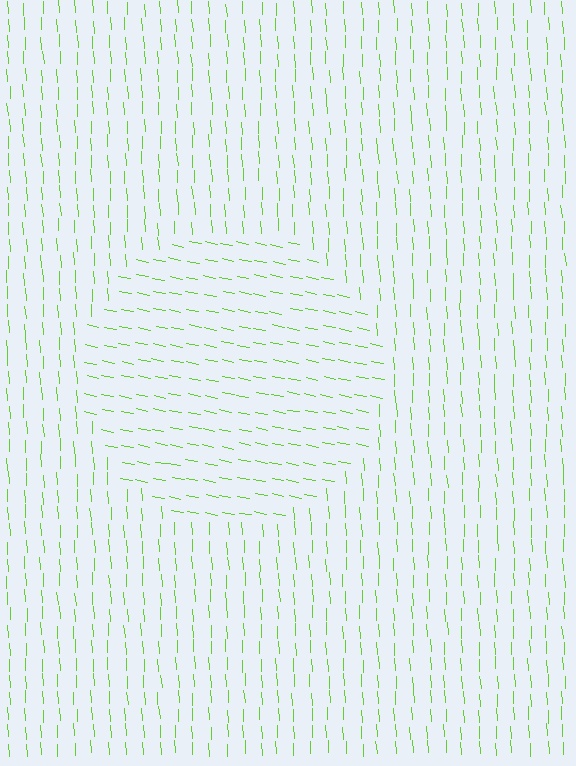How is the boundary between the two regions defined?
The boundary is defined purely by a change in line orientation (approximately 75 degrees difference). All lines are the same color and thickness.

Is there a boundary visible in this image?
Yes, there is a texture boundary formed by a change in line orientation.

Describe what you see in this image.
The image is filled with small lime line segments. A circle region in the image has lines oriented differently from the surrounding lines, creating a visible texture boundary.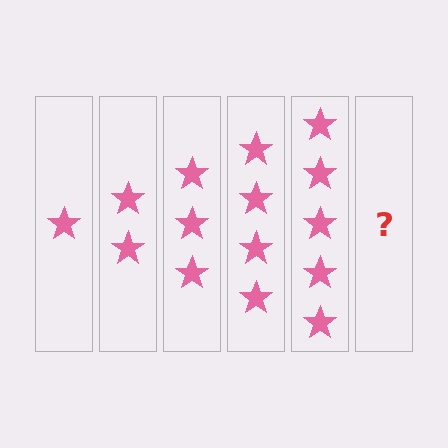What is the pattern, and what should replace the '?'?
The pattern is that each step adds one more star. The '?' should be 6 stars.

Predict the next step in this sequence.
The next step is 6 stars.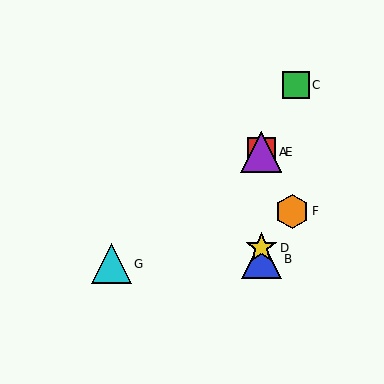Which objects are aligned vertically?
Objects A, B, D, E are aligned vertically.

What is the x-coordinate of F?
Object F is at x≈292.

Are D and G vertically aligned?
No, D is at x≈261 and G is at x≈111.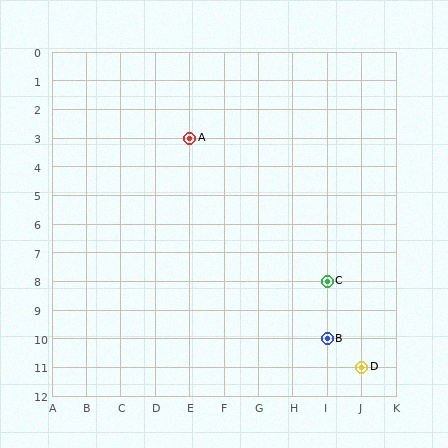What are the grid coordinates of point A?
Point A is at grid coordinates (E, 3).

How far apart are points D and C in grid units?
Points D and C are 1 column and 3 rows apart (about 3.2 grid units diagonally).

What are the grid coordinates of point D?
Point D is at grid coordinates (J, 11).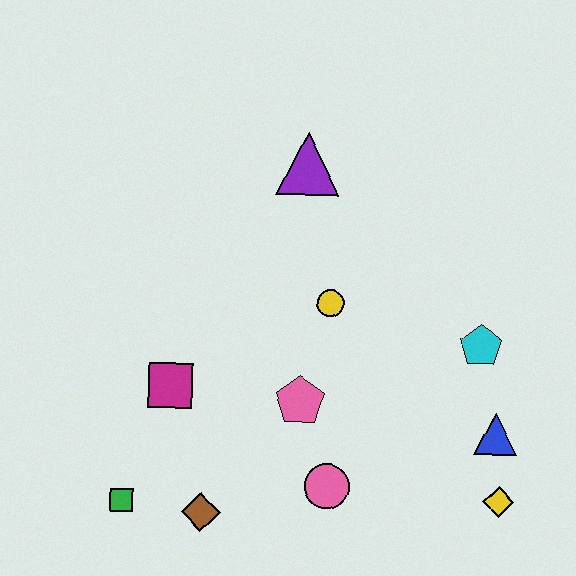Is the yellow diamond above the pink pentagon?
No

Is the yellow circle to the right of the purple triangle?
Yes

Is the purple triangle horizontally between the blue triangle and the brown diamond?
Yes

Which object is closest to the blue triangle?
The yellow diamond is closest to the blue triangle.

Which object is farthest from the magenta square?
The yellow diamond is farthest from the magenta square.